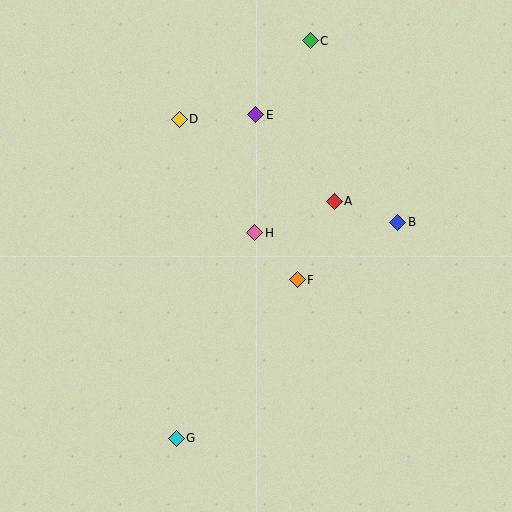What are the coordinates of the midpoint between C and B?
The midpoint between C and B is at (354, 131).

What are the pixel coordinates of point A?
Point A is at (334, 201).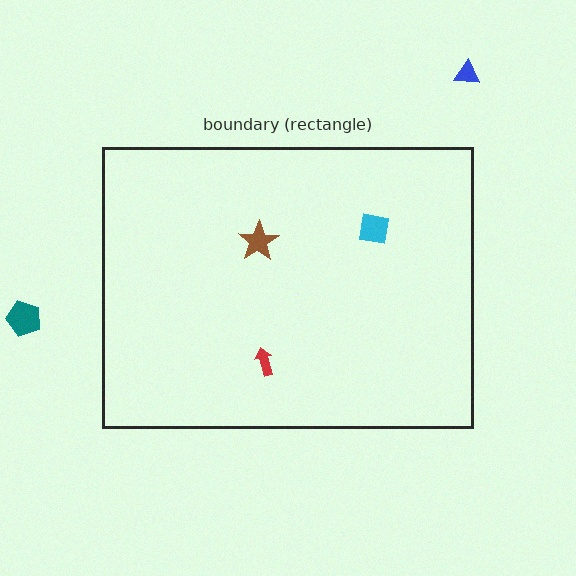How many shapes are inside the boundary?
3 inside, 2 outside.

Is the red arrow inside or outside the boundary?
Inside.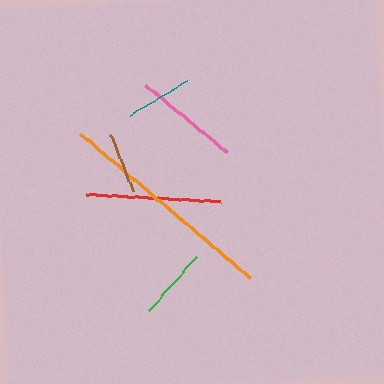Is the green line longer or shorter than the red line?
The red line is longer than the green line.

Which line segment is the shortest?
The brown line is the shortest at approximately 60 pixels.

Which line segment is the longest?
The orange line is the longest at approximately 222 pixels.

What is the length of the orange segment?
The orange segment is approximately 222 pixels long.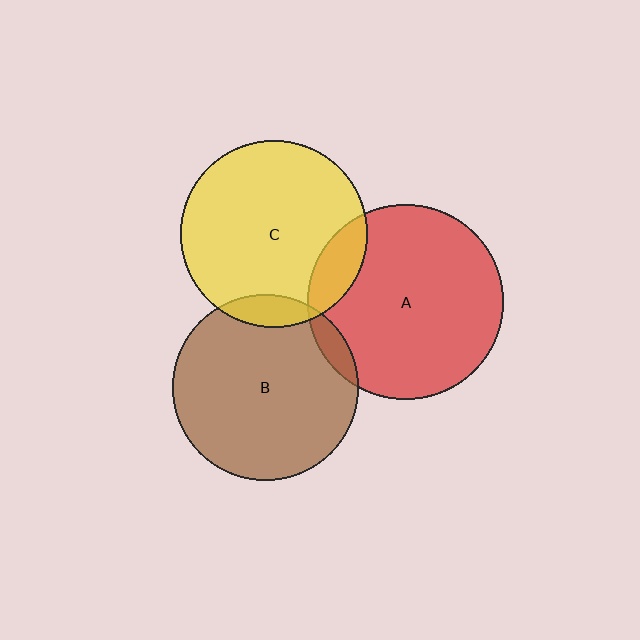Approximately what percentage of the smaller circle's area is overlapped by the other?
Approximately 5%.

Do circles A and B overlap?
Yes.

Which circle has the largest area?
Circle A (red).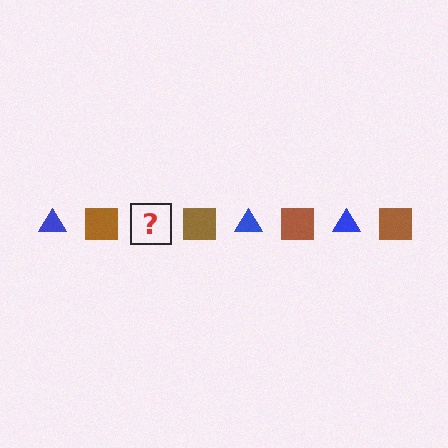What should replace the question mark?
The question mark should be replaced with a blue triangle.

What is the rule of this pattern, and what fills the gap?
The rule is that the pattern alternates between blue triangle and brown square. The gap should be filled with a blue triangle.